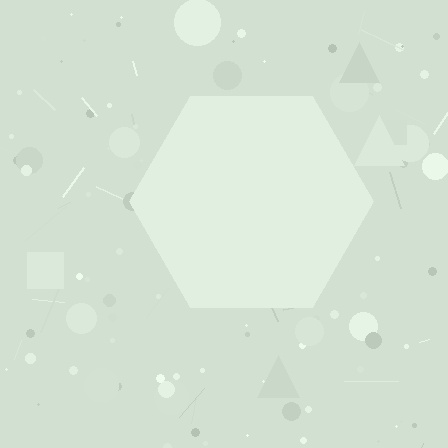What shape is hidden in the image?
A hexagon is hidden in the image.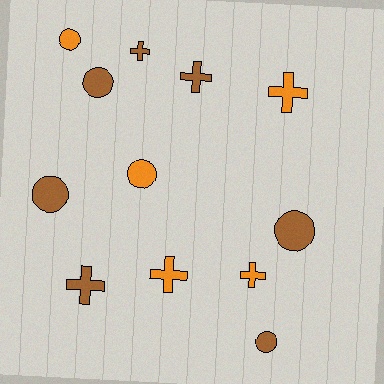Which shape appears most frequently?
Circle, with 6 objects.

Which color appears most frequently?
Brown, with 7 objects.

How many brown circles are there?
There are 4 brown circles.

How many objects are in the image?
There are 12 objects.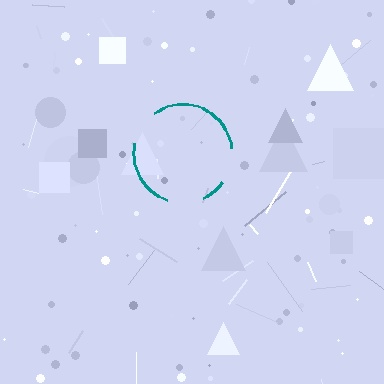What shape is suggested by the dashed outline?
The dashed outline suggests a circle.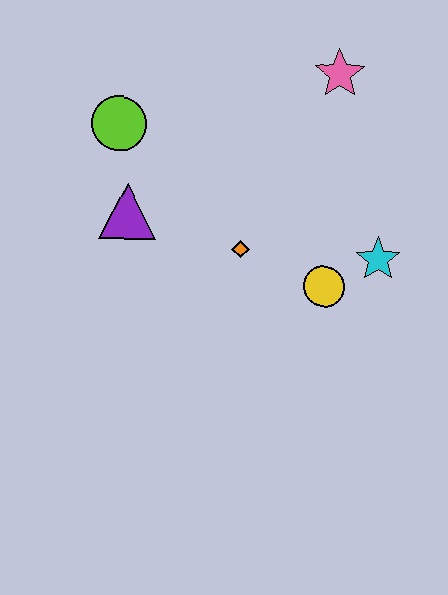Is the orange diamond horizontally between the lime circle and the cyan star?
Yes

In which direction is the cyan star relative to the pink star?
The cyan star is below the pink star.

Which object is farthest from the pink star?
The purple triangle is farthest from the pink star.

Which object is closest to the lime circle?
The purple triangle is closest to the lime circle.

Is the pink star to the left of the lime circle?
No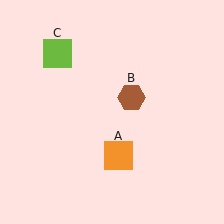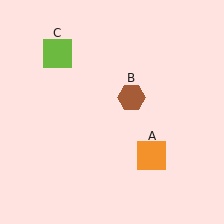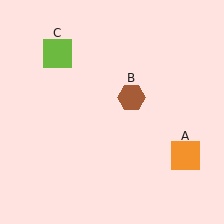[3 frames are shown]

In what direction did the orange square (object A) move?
The orange square (object A) moved right.